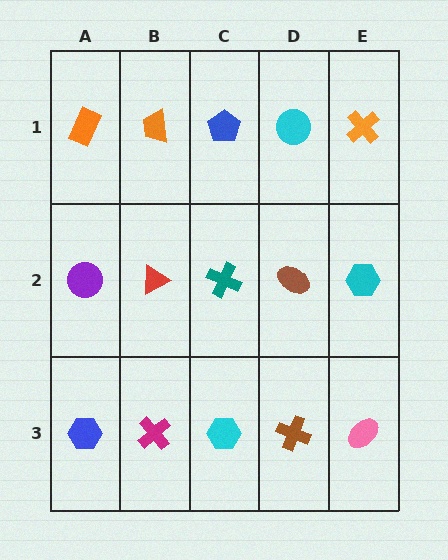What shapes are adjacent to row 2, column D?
A cyan circle (row 1, column D), a brown cross (row 3, column D), a teal cross (row 2, column C), a cyan hexagon (row 2, column E).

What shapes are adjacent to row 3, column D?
A brown ellipse (row 2, column D), a cyan hexagon (row 3, column C), a pink ellipse (row 3, column E).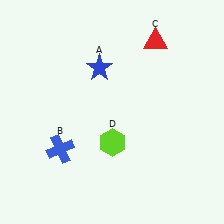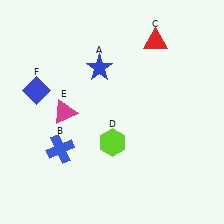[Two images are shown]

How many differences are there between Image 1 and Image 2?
There are 2 differences between the two images.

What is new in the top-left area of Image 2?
A blue diamond (F) was added in the top-left area of Image 2.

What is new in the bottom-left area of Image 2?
A magenta triangle (E) was added in the bottom-left area of Image 2.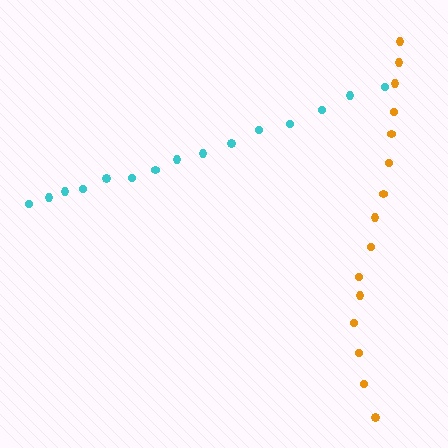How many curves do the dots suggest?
There are 2 distinct paths.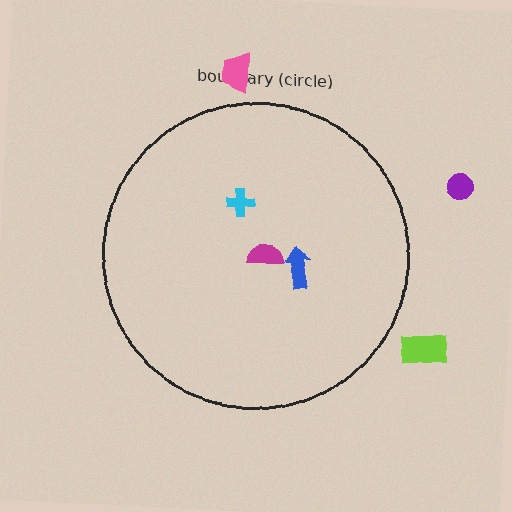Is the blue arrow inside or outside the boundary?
Inside.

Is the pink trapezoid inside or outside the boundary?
Outside.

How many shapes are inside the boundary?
3 inside, 3 outside.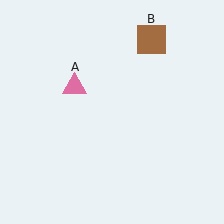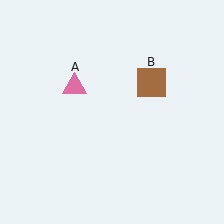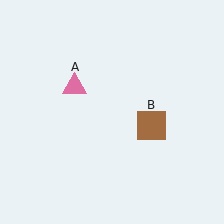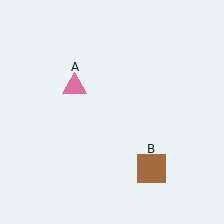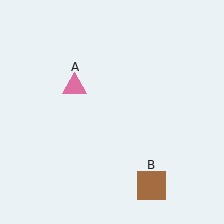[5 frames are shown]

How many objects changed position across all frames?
1 object changed position: brown square (object B).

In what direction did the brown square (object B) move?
The brown square (object B) moved down.